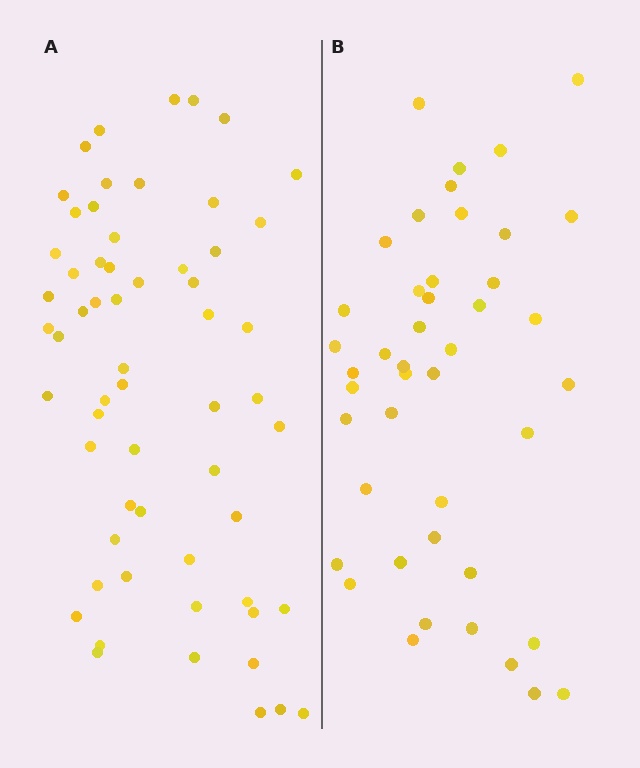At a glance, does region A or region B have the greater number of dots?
Region A (the left region) has more dots.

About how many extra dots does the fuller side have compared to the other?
Region A has approximately 15 more dots than region B.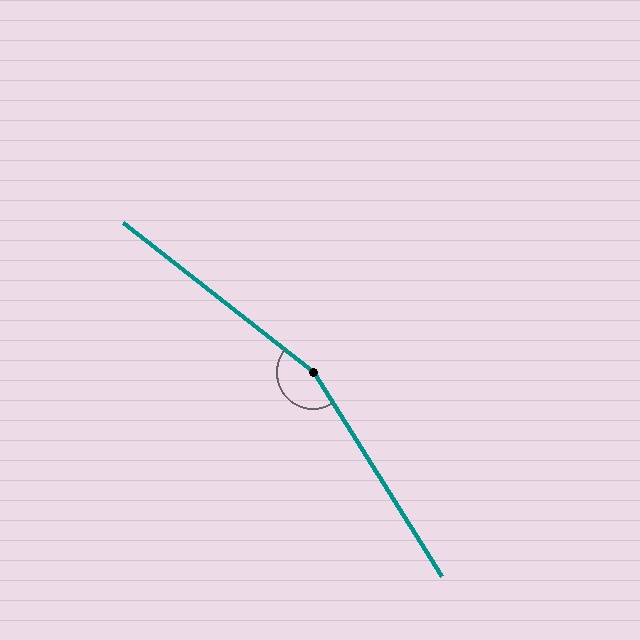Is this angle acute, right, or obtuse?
It is obtuse.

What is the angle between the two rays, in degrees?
Approximately 160 degrees.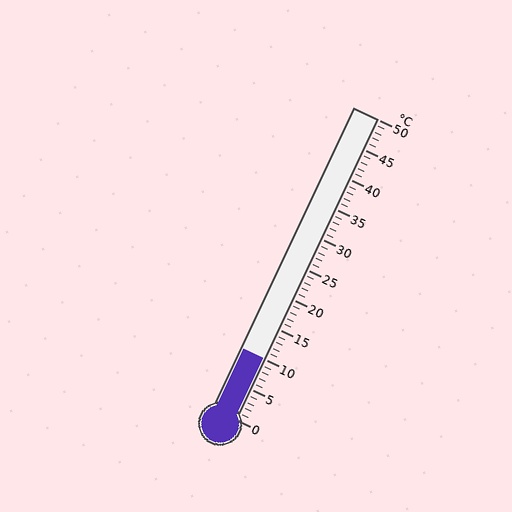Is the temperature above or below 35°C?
The temperature is below 35°C.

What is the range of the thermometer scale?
The thermometer scale ranges from 0°C to 50°C.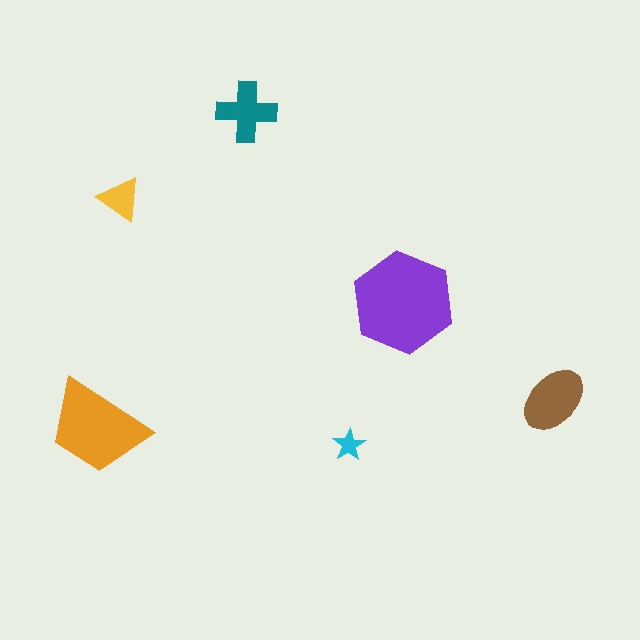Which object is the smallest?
The cyan star.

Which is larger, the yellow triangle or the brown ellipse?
The brown ellipse.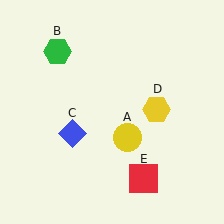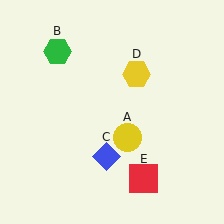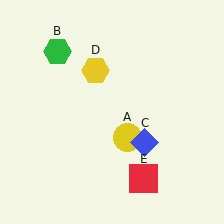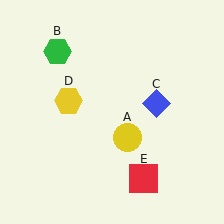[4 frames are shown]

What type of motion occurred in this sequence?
The blue diamond (object C), yellow hexagon (object D) rotated counterclockwise around the center of the scene.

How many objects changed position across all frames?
2 objects changed position: blue diamond (object C), yellow hexagon (object D).